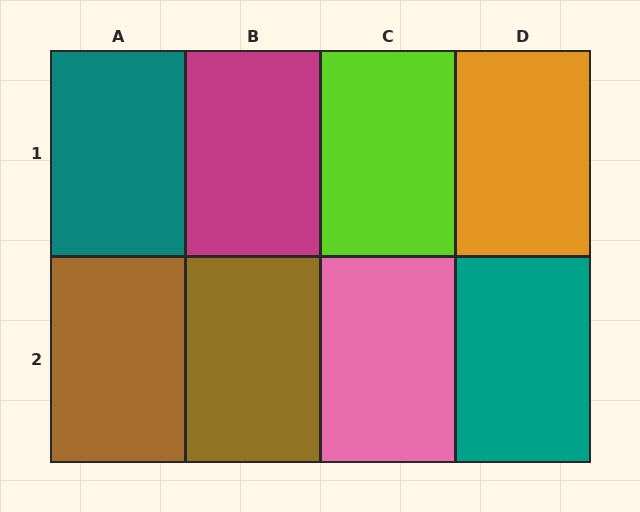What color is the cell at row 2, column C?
Pink.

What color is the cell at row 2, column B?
Brown.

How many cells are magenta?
1 cell is magenta.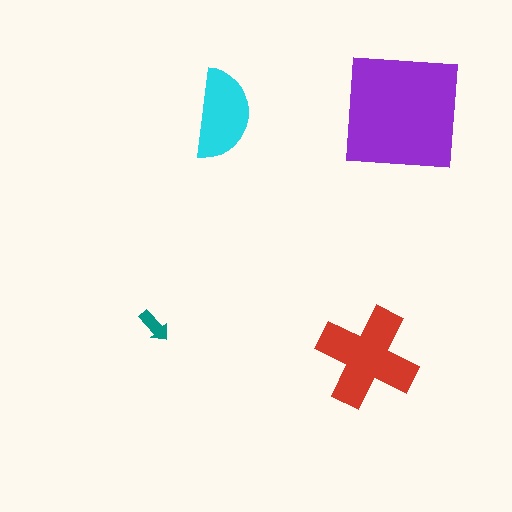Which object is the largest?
The purple square.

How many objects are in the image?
There are 4 objects in the image.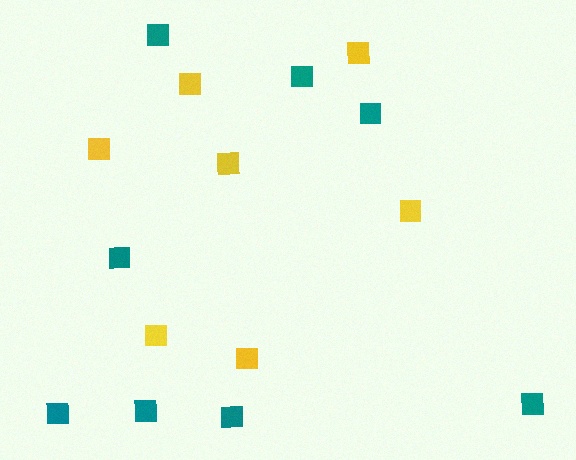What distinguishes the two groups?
There are 2 groups: one group of yellow squares (7) and one group of teal squares (8).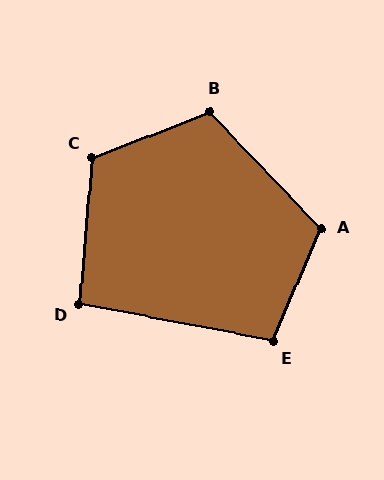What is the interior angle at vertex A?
Approximately 113 degrees (obtuse).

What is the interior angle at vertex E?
Approximately 102 degrees (obtuse).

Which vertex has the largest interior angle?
C, at approximately 116 degrees.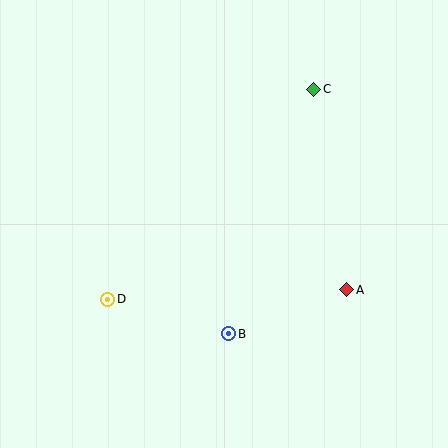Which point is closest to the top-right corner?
Point C is closest to the top-right corner.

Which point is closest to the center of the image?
Point B at (229, 334) is closest to the center.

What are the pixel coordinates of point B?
Point B is at (229, 334).